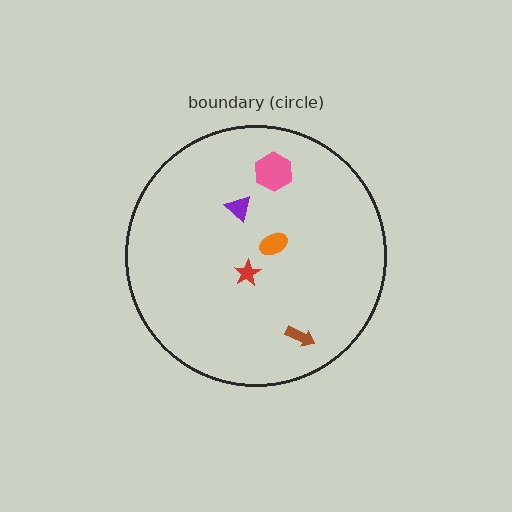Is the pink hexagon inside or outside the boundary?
Inside.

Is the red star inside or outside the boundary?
Inside.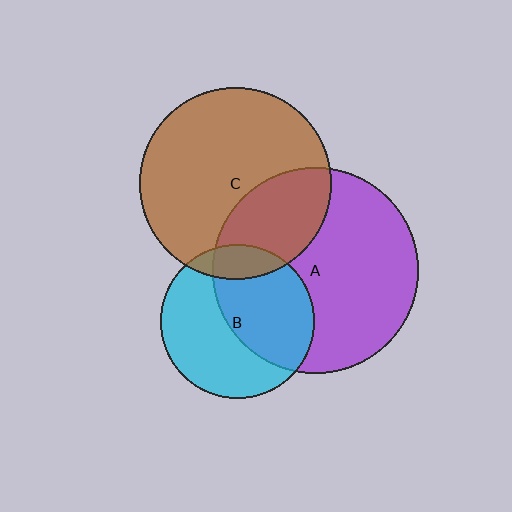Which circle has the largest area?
Circle A (purple).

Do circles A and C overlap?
Yes.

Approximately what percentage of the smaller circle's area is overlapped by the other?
Approximately 30%.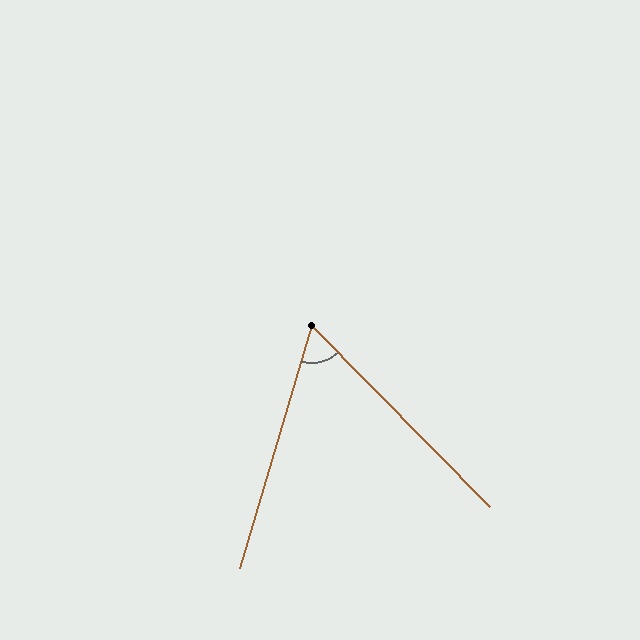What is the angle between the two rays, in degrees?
Approximately 61 degrees.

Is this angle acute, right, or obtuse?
It is acute.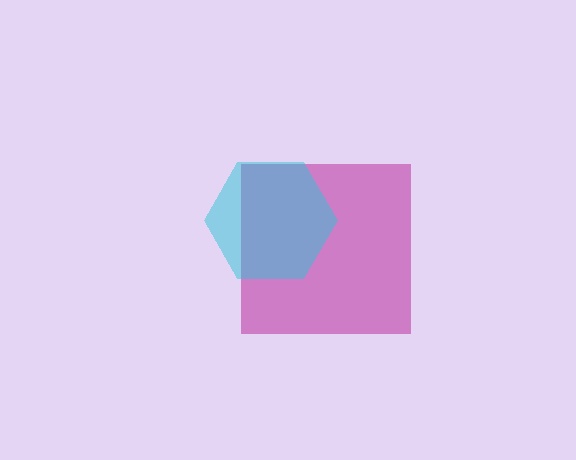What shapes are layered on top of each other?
The layered shapes are: a magenta square, a cyan hexagon.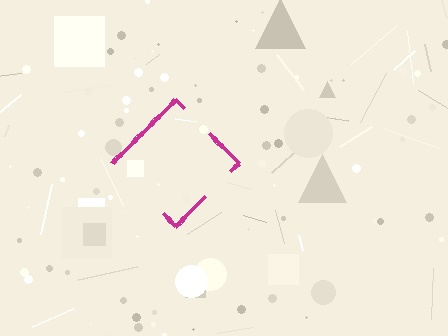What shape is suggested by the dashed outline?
The dashed outline suggests a diamond.